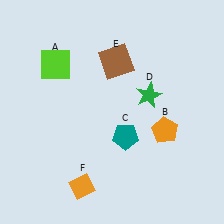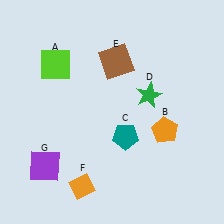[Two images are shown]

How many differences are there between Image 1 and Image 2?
There is 1 difference between the two images.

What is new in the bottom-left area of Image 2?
A purple square (G) was added in the bottom-left area of Image 2.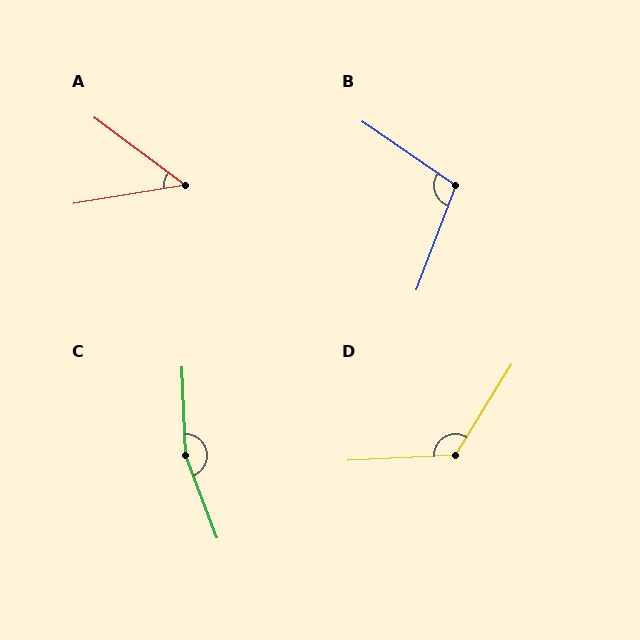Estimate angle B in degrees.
Approximately 104 degrees.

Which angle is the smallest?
A, at approximately 46 degrees.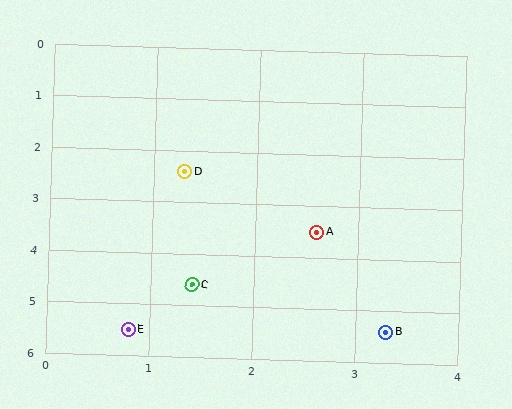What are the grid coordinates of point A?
Point A is at approximately (2.6, 3.5).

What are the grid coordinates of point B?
Point B is at approximately (3.3, 5.4).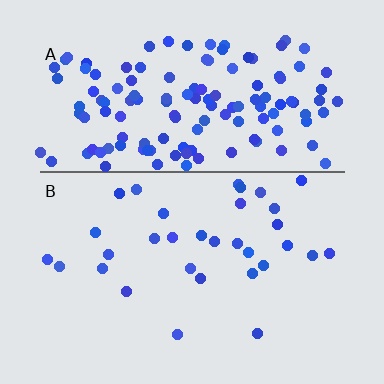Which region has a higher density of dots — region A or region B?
A (the top).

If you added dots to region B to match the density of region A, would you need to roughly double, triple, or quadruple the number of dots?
Approximately quadruple.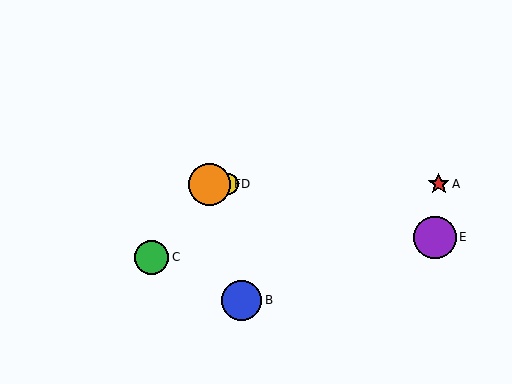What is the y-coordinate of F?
Object F is at y≈184.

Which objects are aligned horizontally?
Objects A, D, F are aligned horizontally.